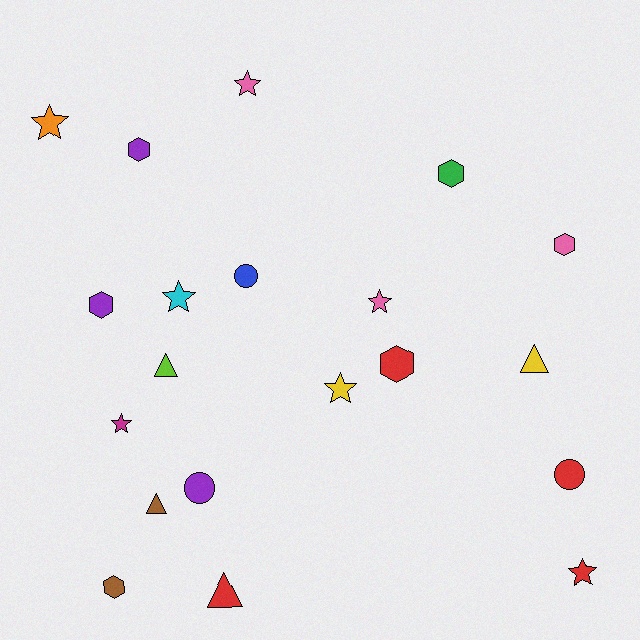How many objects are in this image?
There are 20 objects.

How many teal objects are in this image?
There are no teal objects.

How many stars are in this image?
There are 7 stars.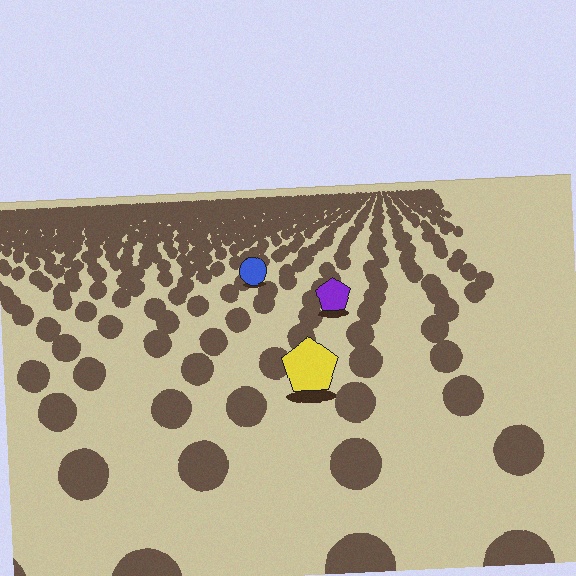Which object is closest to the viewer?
The yellow pentagon is closest. The texture marks near it are larger and more spread out.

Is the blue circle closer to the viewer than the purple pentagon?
No. The purple pentagon is closer — you can tell from the texture gradient: the ground texture is coarser near it.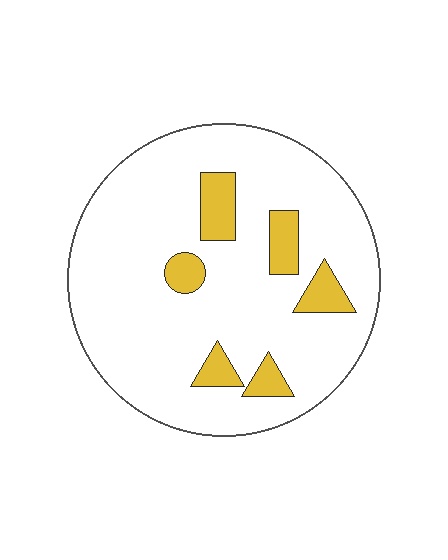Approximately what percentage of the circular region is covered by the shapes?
Approximately 15%.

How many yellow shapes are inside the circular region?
6.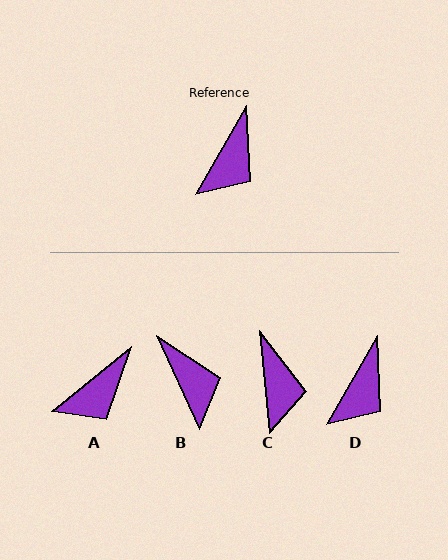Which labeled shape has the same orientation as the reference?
D.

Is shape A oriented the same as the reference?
No, it is off by about 21 degrees.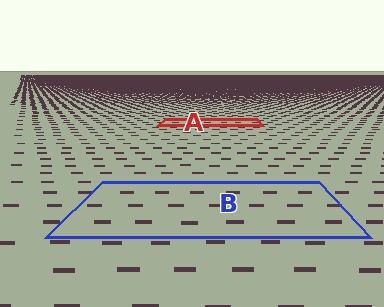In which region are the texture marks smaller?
The texture marks are smaller in region A, because it is farther away.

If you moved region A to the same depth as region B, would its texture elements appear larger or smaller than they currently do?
They would appear larger. At a closer depth, the same texture elements are projected at a bigger on-screen size.